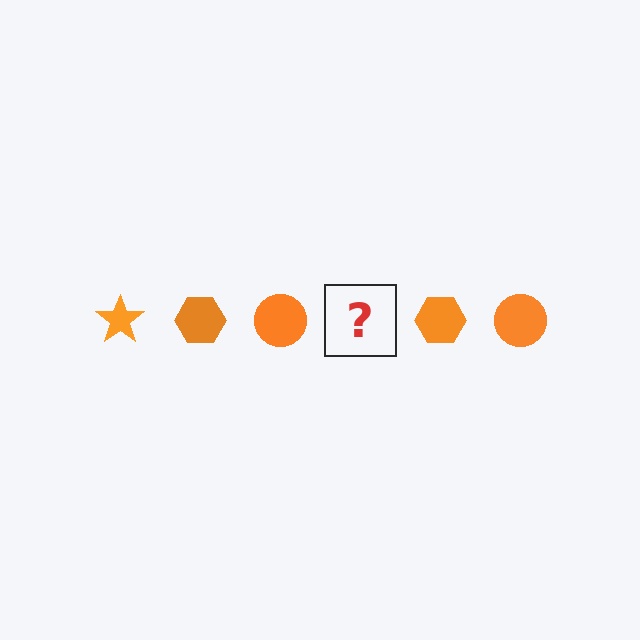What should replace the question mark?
The question mark should be replaced with an orange star.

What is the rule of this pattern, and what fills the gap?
The rule is that the pattern cycles through star, hexagon, circle shapes in orange. The gap should be filled with an orange star.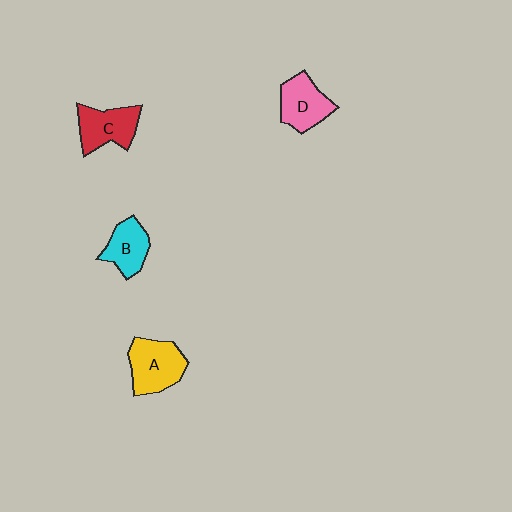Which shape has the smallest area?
Shape B (cyan).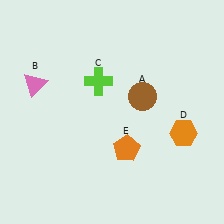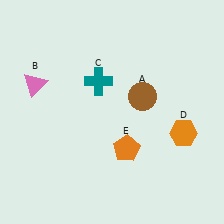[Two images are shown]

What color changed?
The cross (C) changed from lime in Image 1 to teal in Image 2.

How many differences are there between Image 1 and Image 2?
There is 1 difference between the two images.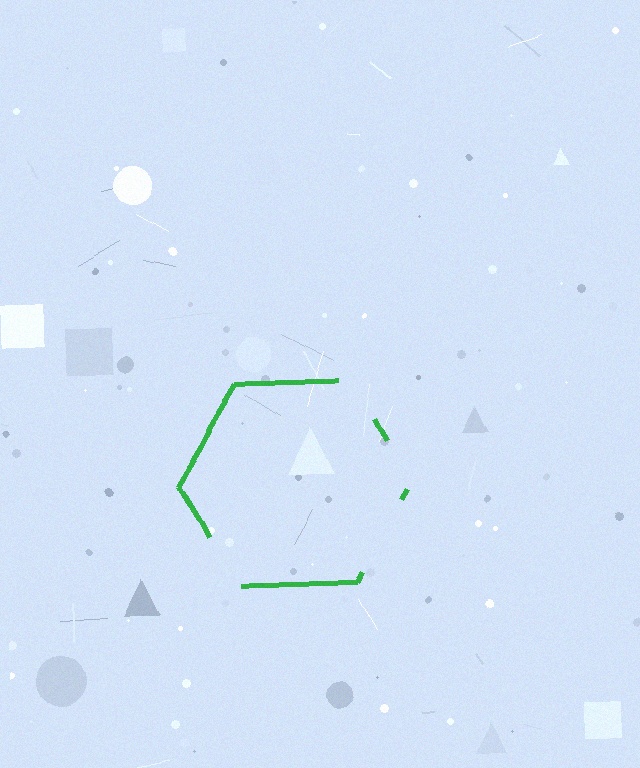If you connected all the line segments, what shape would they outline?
They would outline a hexagon.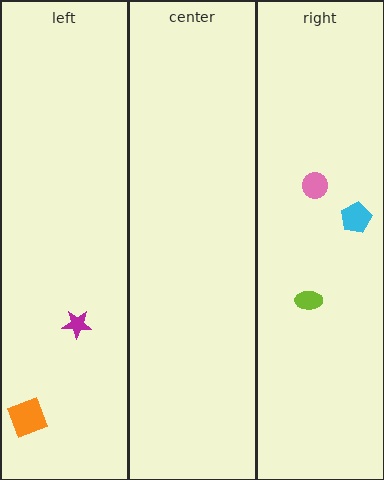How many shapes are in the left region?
2.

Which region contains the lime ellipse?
The right region.